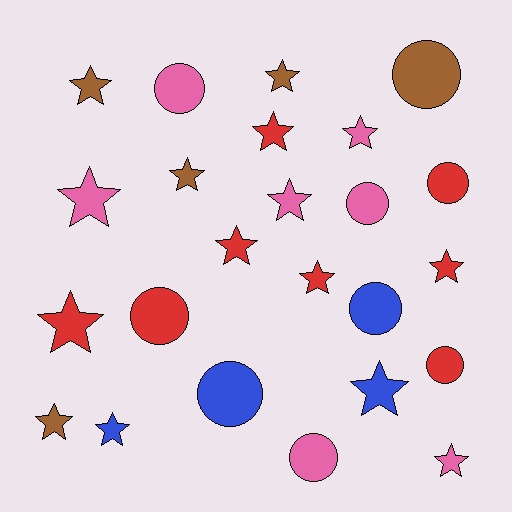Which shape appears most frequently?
Star, with 15 objects.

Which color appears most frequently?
Red, with 8 objects.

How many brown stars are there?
There are 4 brown stars.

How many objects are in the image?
There are 24 objects.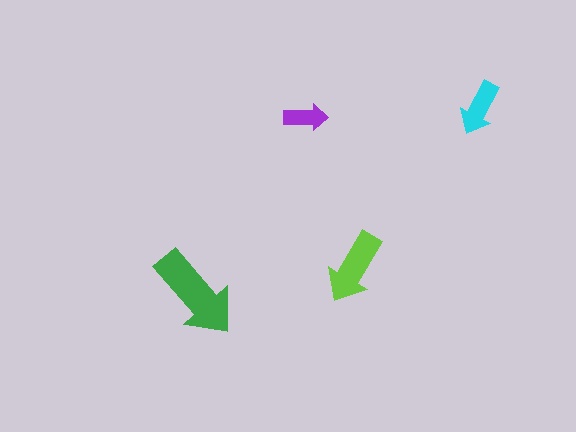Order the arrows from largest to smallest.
the green one, the lime one, the cyan one, the purple one.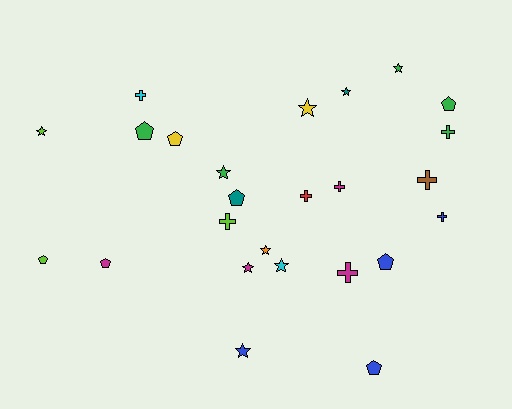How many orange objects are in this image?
There is 1 orange object.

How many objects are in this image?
There are 25 objects.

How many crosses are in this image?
There are 8 crosses.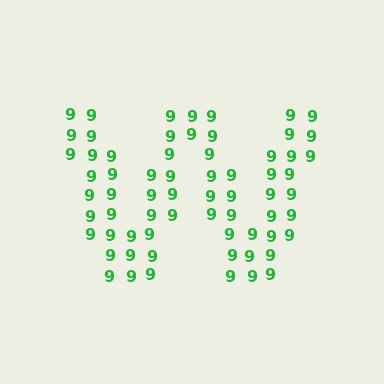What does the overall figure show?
The overall figure shows the letter W.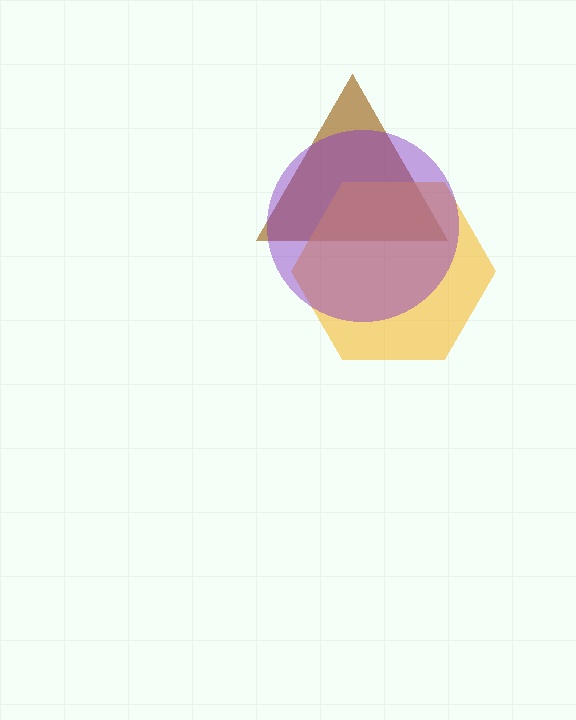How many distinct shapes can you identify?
There are 3 distinct shapes: a brown triangle, a yellow hexagon, a purple circle.